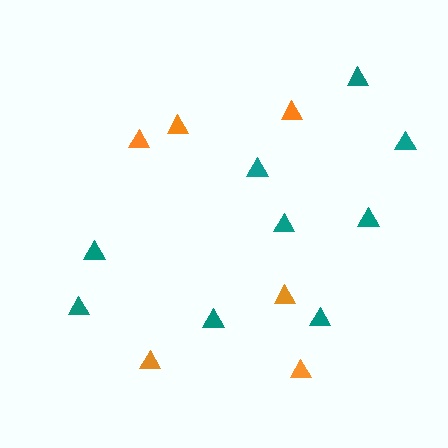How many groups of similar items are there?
There are 2 groups: one group of teal triangles (9) and one group of orange triangles (6).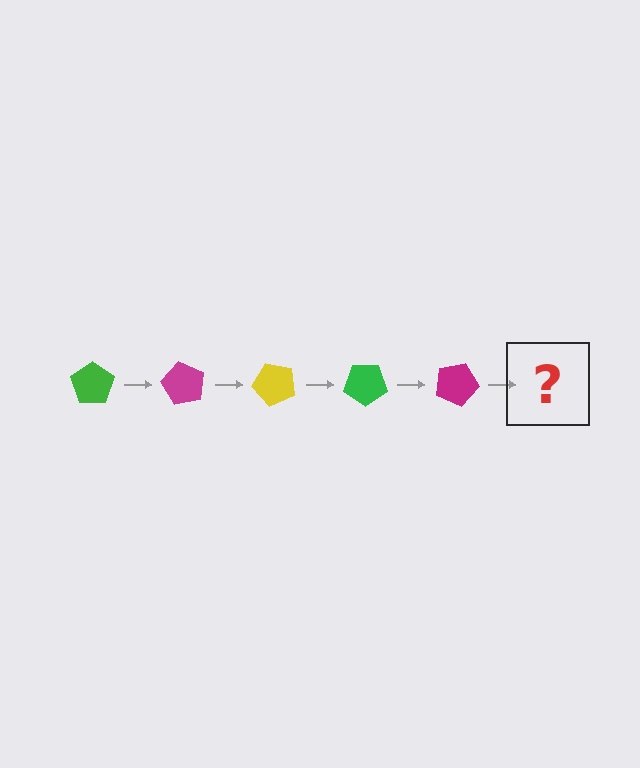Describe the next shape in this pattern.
It should be a yellow pentagon, rotated 300 degrees from the start.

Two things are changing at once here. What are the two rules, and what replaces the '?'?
The two rules are that it rotates 60 degrees each step and the color cycles through green, magenta, and yellow. The '?' should be a yellow pentagon, rotated 300 degrees from the start.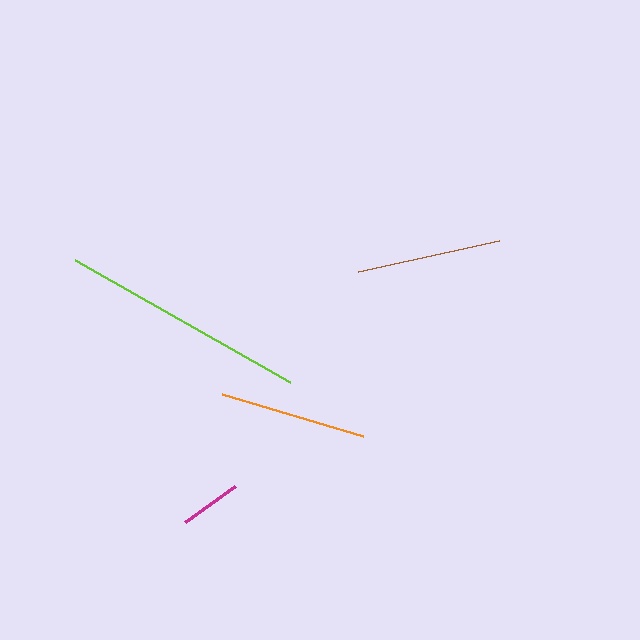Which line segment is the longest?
The lime line is the longest at approximately 247 pixels.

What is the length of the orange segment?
The orange segment is approximately 147 pixels long.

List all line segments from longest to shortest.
From longest to shortest: lime, orange, brown, magenta.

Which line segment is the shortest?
The magenta line is the shortest at approximately 62 pixels.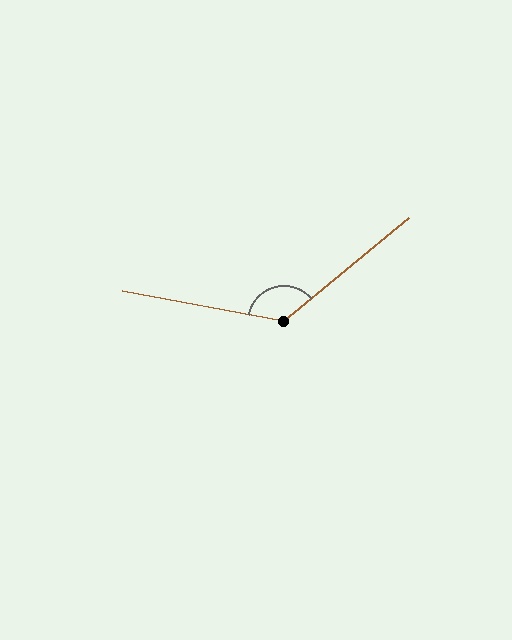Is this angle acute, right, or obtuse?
It is obtuse.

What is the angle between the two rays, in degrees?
Approximately 130 degrees.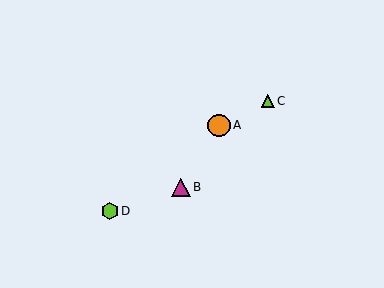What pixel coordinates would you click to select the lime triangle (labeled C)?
Click at (268, 101) to select the lime triangle C.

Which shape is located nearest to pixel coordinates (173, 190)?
The magenta triangle (labeled B) at (181, 187) is nearest to that location.